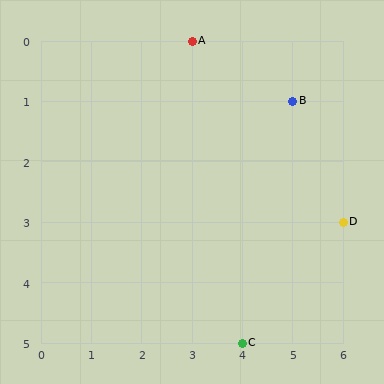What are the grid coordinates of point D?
Point D is at grid coordinates (6, 3).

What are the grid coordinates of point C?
Point C is at grid coordinates (4, 5).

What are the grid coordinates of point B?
Point B is at grid coordinates (5, 1).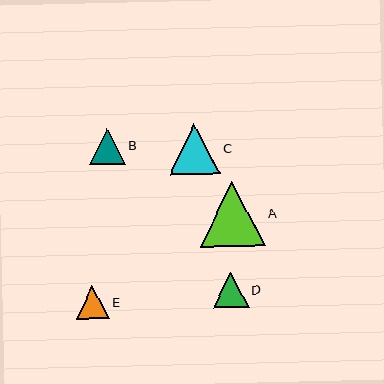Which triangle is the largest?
Triangle A is the largest with a size of approximately 65 pixels.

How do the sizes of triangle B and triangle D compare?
Triangle B and triangle D are approximately the same size.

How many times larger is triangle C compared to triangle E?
Triangle C is approximately 1.5 times the size of triangle E.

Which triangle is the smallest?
Triangle E is the smallest with a size of approximately 33 pixels.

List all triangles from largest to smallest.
From largest to smallest: A, C, B, D, E.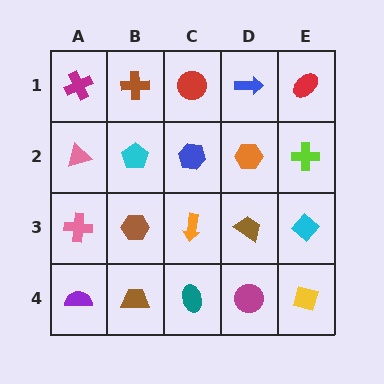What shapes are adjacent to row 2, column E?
A red ellipse (row 1, column E), a cyan diamond (row 3, column E), an orange hexagon (row 2, column D).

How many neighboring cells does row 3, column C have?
4.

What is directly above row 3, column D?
An orange hexagon.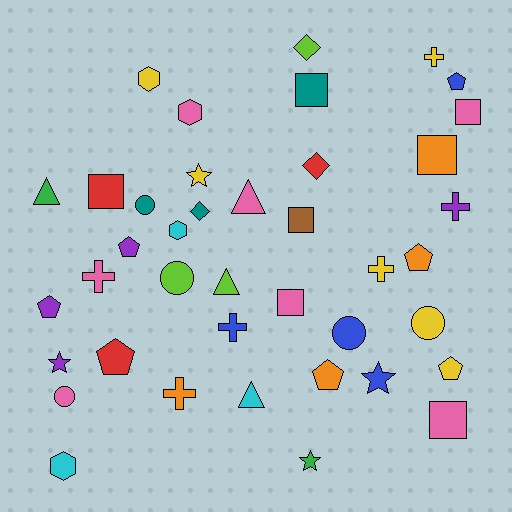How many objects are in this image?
There are 40 objects.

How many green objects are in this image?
There are 2 green objects.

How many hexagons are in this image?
There are 4 hexagons.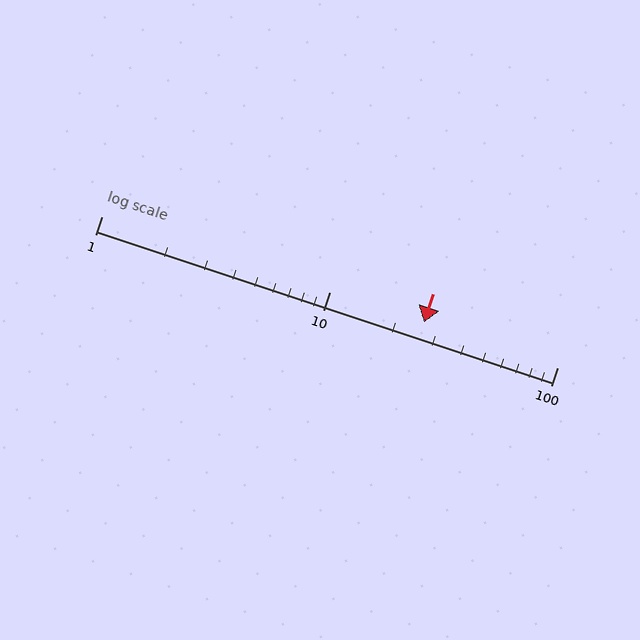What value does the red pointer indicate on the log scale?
The pointer indicates approximately 26.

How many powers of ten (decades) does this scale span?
The scale spans 2 decades, from 1 to 100.